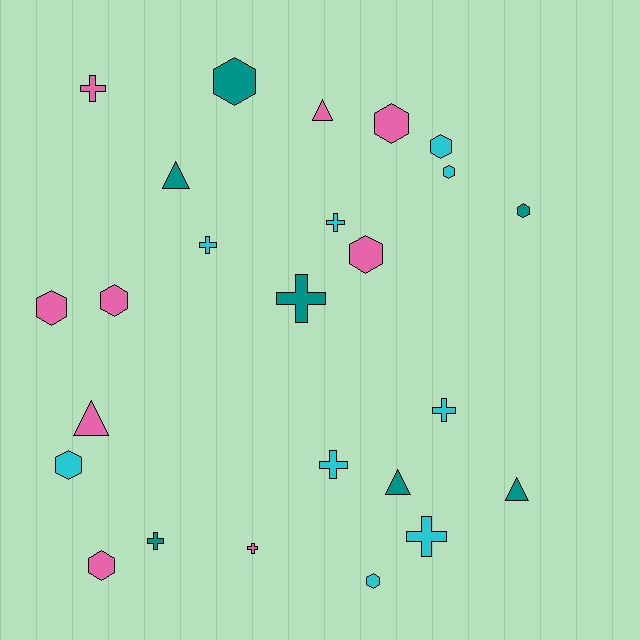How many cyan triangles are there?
There are no cyan triangles.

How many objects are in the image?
There are 25 objects.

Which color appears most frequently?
Cyan, with 9 objects.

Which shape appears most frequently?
Hexagon, with 11 objects.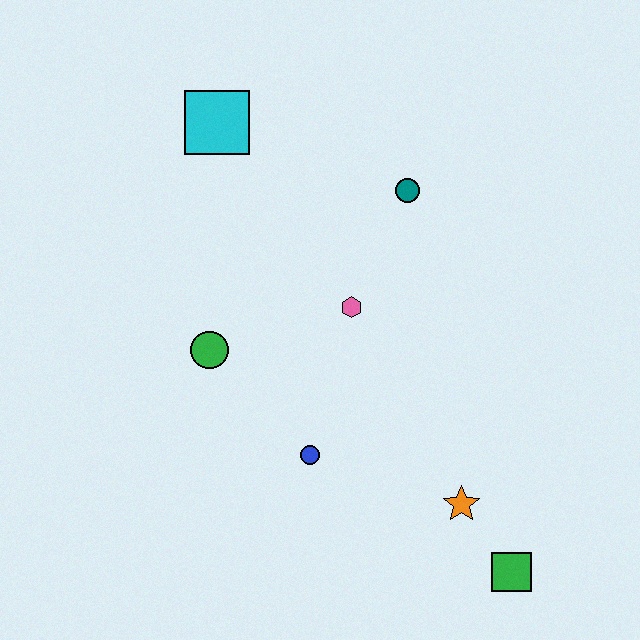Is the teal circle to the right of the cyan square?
Yes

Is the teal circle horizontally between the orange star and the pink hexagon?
Yes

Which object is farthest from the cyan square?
The green square is farthest from the cyan square.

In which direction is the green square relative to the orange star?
The green square is below the orange star.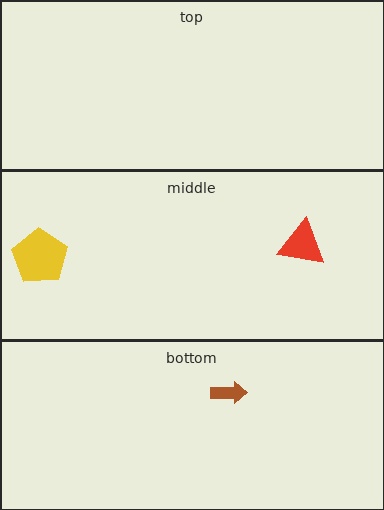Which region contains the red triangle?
The middle region.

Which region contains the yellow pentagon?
The middle region.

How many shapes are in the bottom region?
1.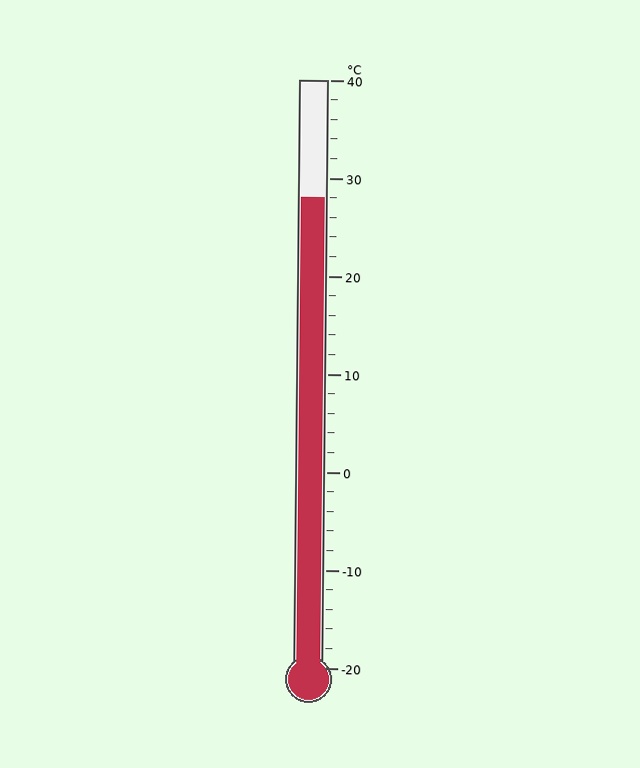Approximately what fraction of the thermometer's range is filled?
The thermometer is filled to approximately 80% of its range.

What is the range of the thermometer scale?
The thermometer scale ranges from -20°C to 40°C.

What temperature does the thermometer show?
The thermometer shows approximately 28°C.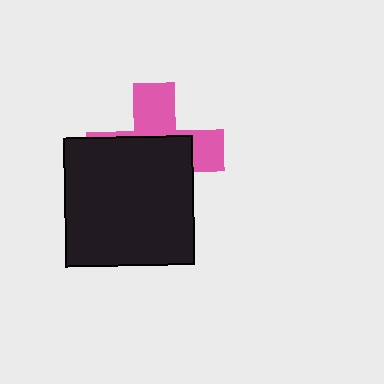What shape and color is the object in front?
The object in front is a black square.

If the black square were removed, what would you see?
You would see the complete pink cross.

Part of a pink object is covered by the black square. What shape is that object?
It is a cross.